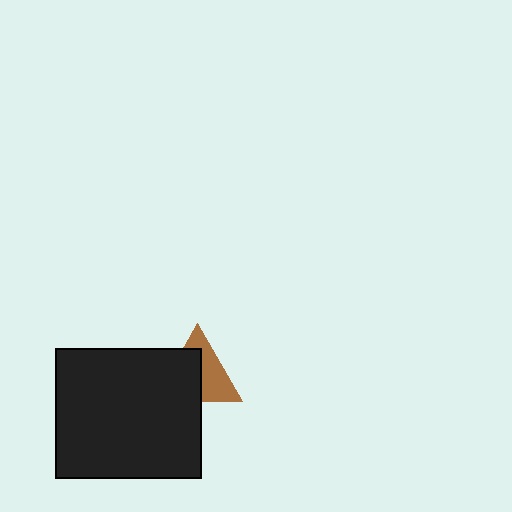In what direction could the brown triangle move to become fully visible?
The brown triangle could move toward the upper-right. That would shift it out from behind the black rectangle entirely.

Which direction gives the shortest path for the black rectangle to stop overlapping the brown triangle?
Moving toward the lower-left gives the shortest separation.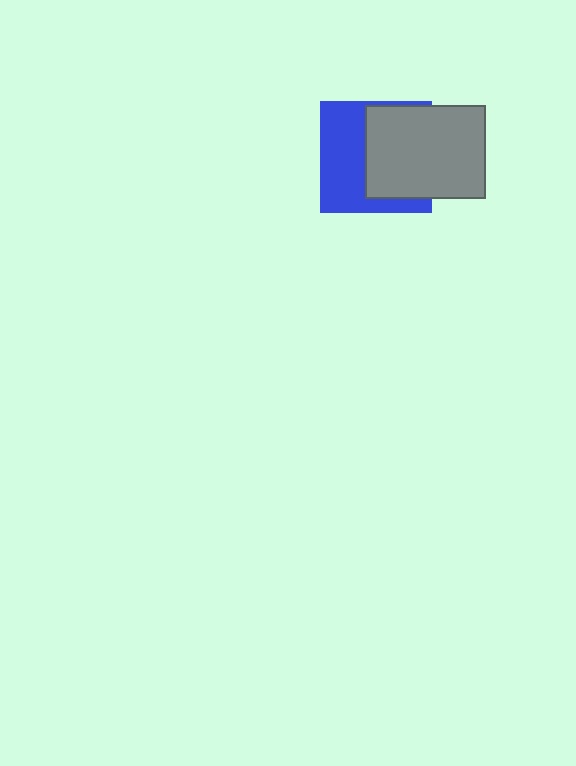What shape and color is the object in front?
The object in front is a gray rectangle.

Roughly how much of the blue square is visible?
About half of it is visible (roughly 51%).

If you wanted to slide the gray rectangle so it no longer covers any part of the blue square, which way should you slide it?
Slide it right — that is the most direct way to separate the two shapes.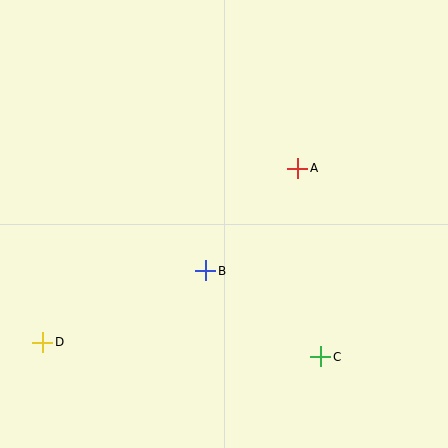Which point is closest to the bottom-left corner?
Point D is closest to the bottom-left corner.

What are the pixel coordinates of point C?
Point C is at (321, 357).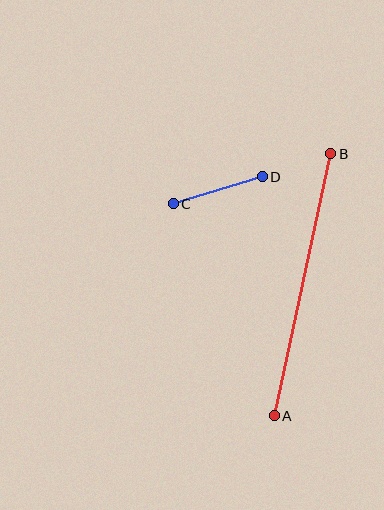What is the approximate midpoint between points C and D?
The midpoint is at approximately (218, 190) pixels.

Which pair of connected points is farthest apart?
Points A and B are farthest apart.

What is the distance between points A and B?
The distance is approximately 268 pixels.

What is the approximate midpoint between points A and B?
The midpoint is at approximately (302, 285) pixels.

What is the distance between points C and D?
The distance is approximately 93 pixels.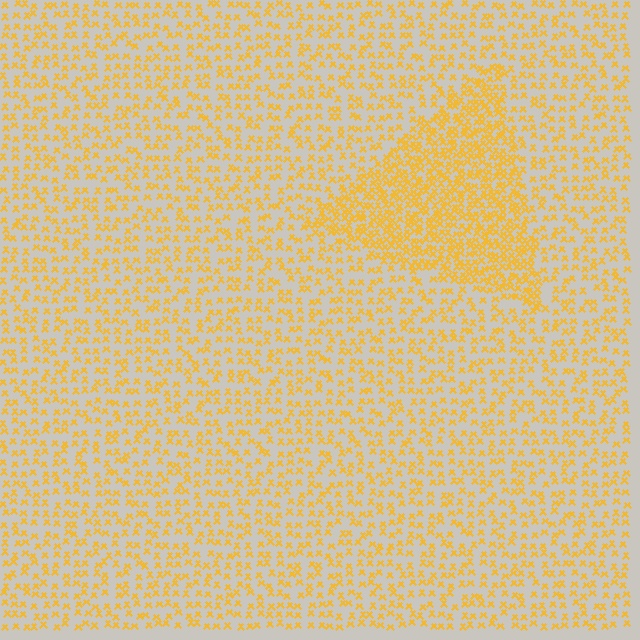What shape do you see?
I see a triangle.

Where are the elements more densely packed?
The elements are more densely packed inside the triangle boundary.